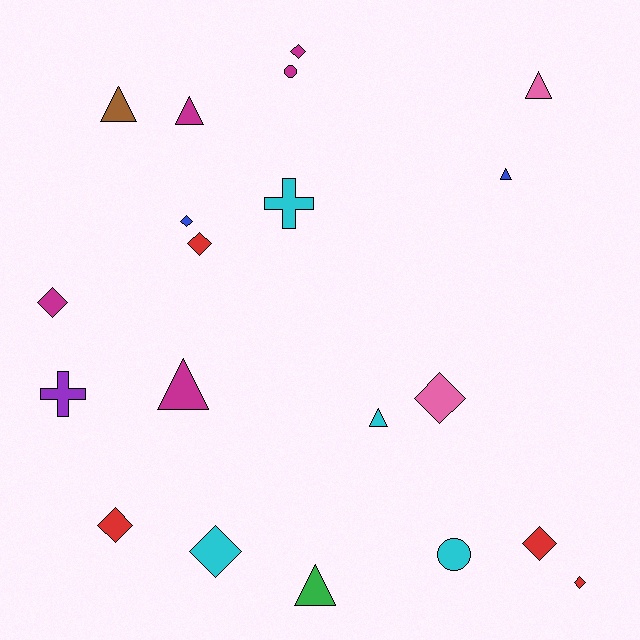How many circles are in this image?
There are 2 circles.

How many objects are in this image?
There are 20 objects.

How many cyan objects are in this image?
There are 4 cyan objects.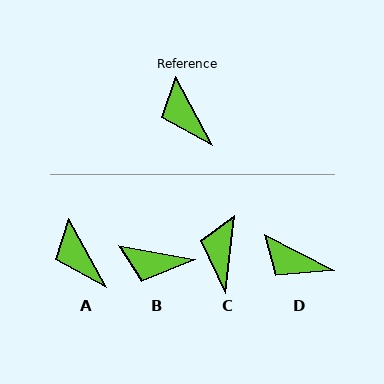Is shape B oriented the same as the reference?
No, it is off by about 51 degrees.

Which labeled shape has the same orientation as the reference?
A.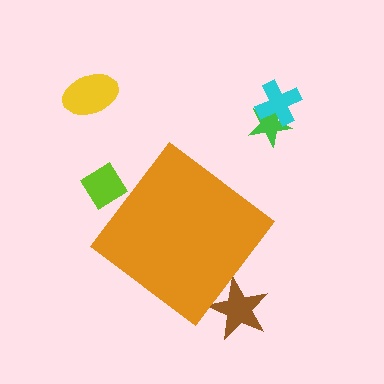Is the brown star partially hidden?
Yes, the brown star is partially hidden behind the orange diamond.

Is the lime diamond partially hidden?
Yes, the lime diamond is partially hidden behind the orange diamond.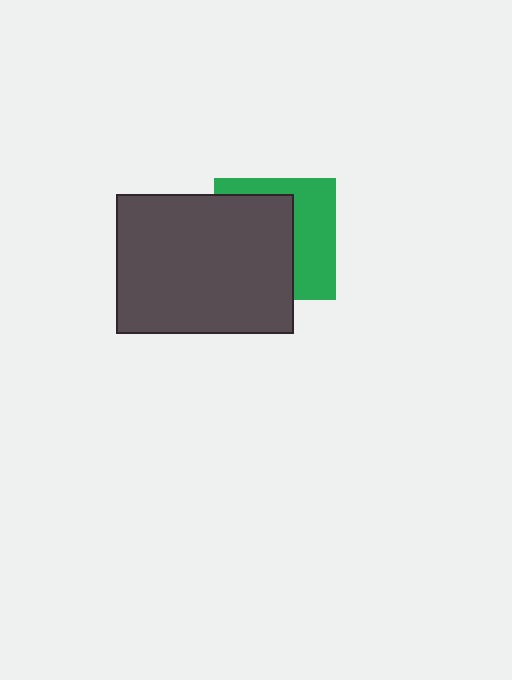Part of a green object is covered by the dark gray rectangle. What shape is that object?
It is a square.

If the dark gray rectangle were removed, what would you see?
You would see the complete green square.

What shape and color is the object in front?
The object in front is a dark gray rectangle.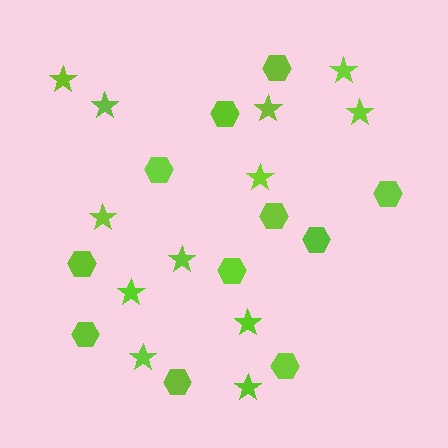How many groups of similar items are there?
There are 2 groups: one group of hexagons (11) and one group of stars (12).